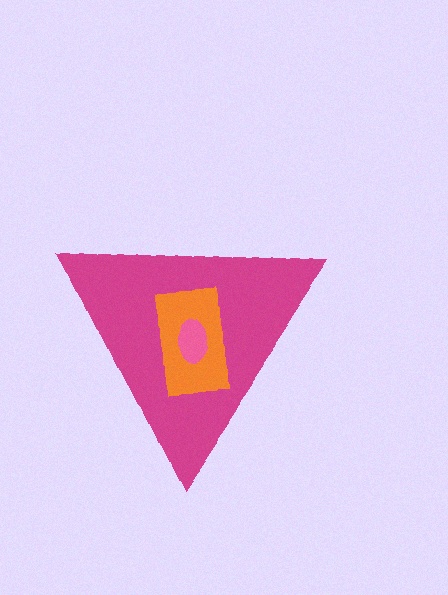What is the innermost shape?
The pink ellipse.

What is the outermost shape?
The magenta triangle.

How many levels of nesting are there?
3.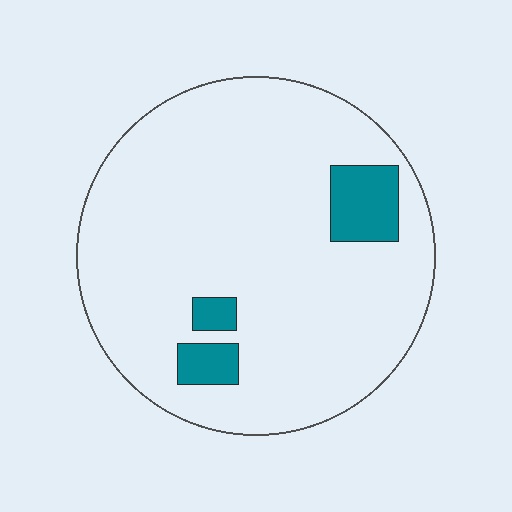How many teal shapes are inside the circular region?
3.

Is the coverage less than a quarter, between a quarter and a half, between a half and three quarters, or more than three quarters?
Less than a quarter.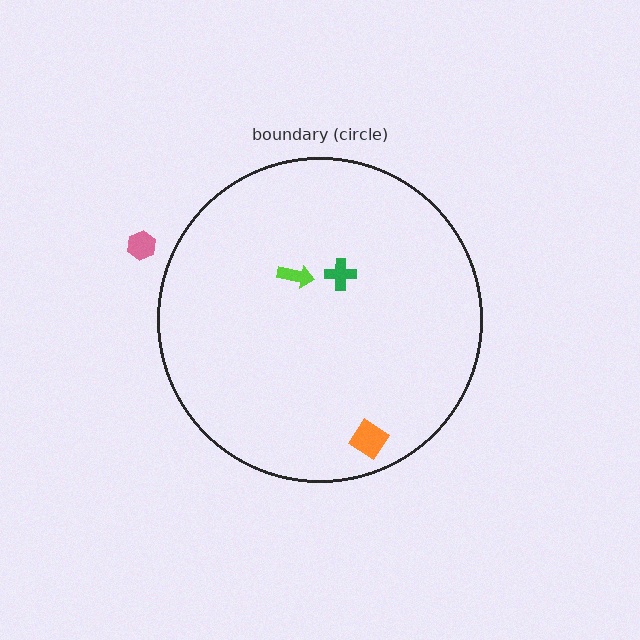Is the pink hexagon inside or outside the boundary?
Outside.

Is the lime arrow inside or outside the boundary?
Inside.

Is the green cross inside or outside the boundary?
Inside.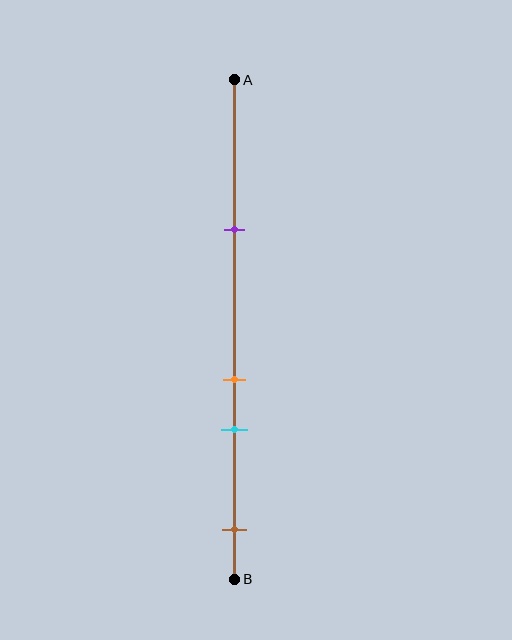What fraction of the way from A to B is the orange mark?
The orange mark is approximately 60% (0.6) of the way from A to B.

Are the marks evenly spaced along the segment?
No, the marks are not evenly spaced.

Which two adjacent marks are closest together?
The orange and cyan marks are the closest adjacent pair.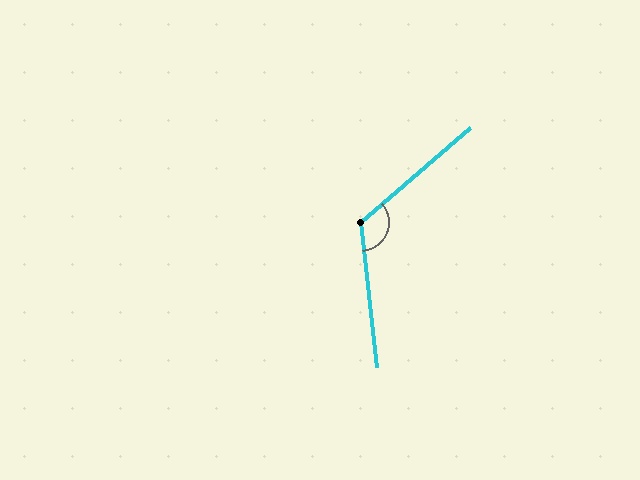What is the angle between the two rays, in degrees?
Approximately 125 degrees.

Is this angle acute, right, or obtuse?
It is obtuse.